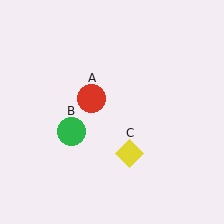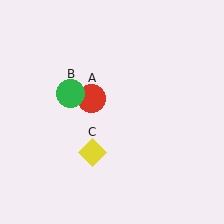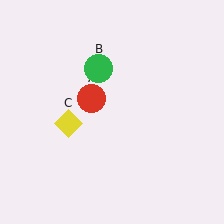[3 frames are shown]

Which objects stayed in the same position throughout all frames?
Red circle (object A) remained stationary.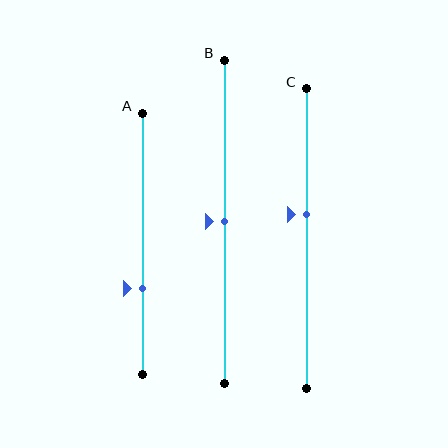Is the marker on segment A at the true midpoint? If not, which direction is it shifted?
No, the marker on segment A is shifted downward by about 17% of the segment length.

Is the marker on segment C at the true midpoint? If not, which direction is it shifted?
No, the marker on segment C is shifted upward by about 8% of the segment length.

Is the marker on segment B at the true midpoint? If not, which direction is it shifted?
Yes, the marker on segment B is at the true midpoint.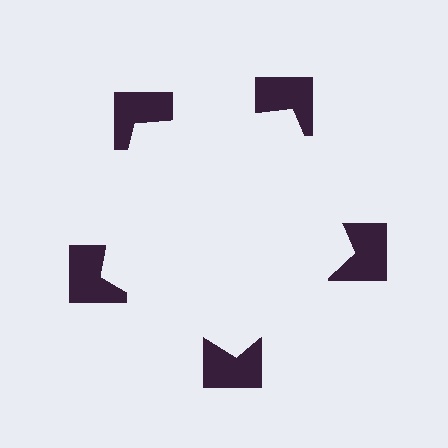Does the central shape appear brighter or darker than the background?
It typically appears slightly brighter than the background, even though no actual brightness change is drawn.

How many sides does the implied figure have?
5 sides.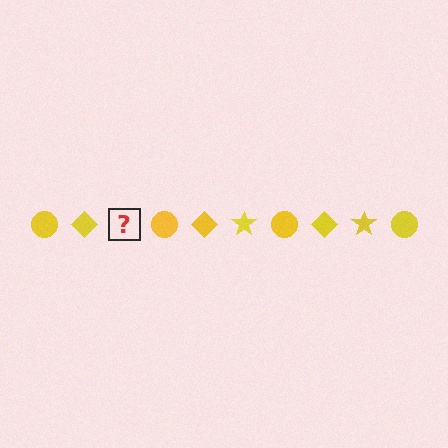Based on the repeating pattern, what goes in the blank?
The blank should be a yellow star.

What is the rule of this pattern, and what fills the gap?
The rule is that the pattern cycles through circle, diamond, star shapes in yellow. The gap should be filled with a yellow star.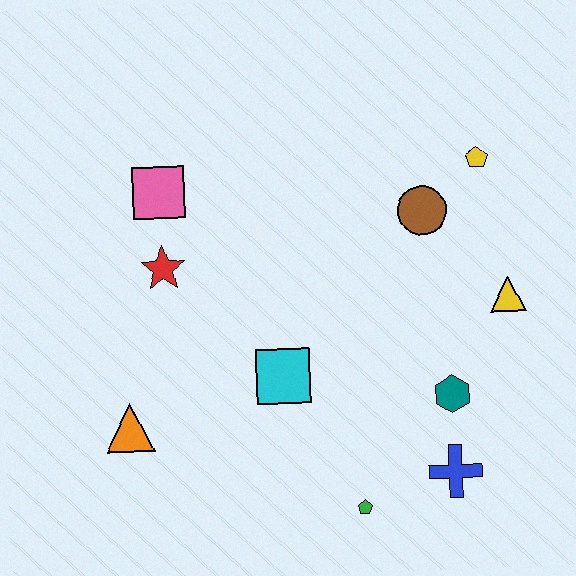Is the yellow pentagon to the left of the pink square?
No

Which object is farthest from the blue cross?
The pink square is farthest from the blue cross.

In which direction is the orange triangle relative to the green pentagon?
The orange triangle is to the left of the green pentagon.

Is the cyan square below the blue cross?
No